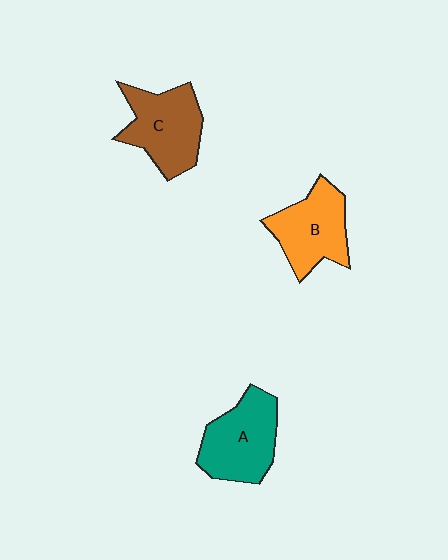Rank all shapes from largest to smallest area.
From largest to smallest: A (teal), C (brown), B (orange).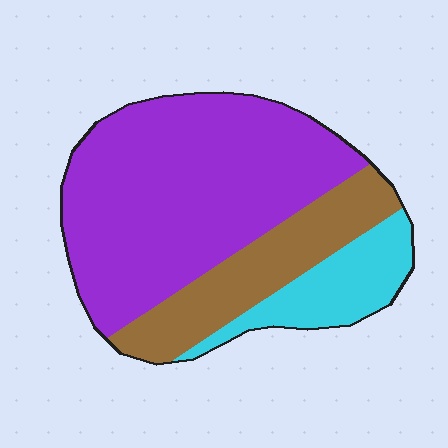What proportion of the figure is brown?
Brown takes up about one quarter (1/4) of the figure.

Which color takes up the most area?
Purple, at roughly 60%.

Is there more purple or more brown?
Purple.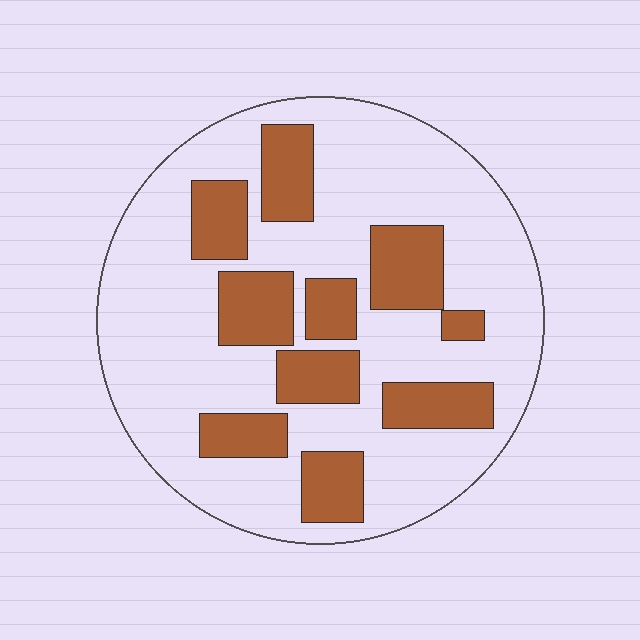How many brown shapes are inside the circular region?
10.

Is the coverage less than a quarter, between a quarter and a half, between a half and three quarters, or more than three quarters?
Between a quarter and a half.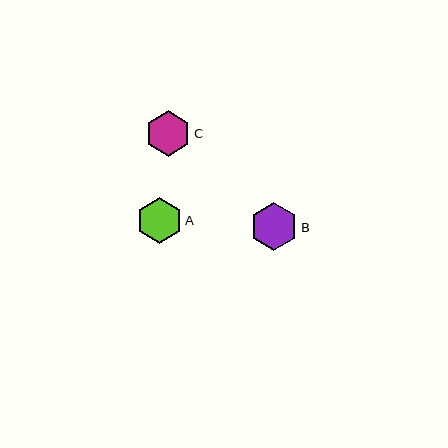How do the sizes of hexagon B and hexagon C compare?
Hexagon B and hexagon C are approximately the same size.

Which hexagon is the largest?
Hexagon B is the largest with a size of approximately 48 pixels.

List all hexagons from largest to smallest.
From largest to smallest: B, A, C.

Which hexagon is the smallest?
Hexagon C is the smallest with a size of approximately 45 pixels.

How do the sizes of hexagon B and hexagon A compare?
Hexagon B and hexagon A are approximately the same size.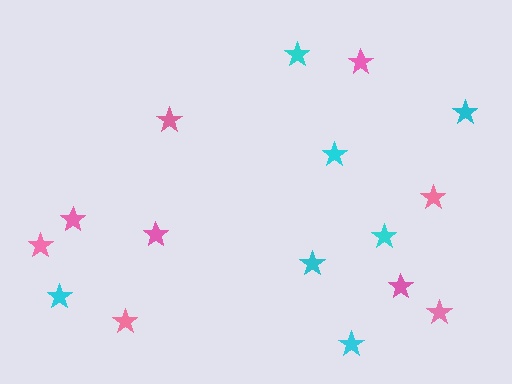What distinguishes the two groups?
There are 2 groups: one group of pink stars (9) and one group of cyan stars (7).